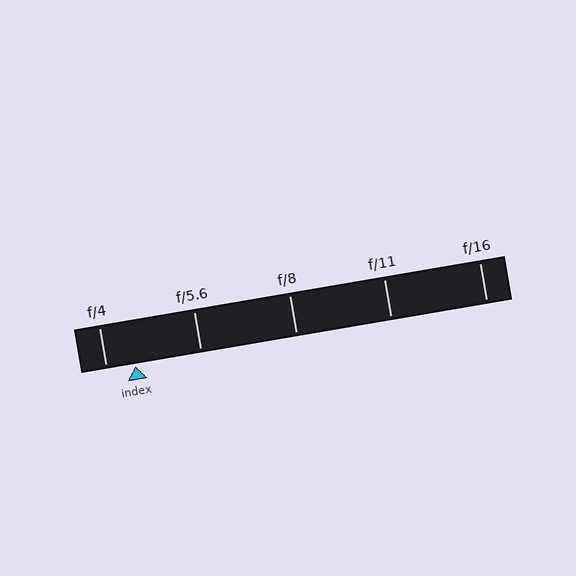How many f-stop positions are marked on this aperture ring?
There are 5 f-stop positions marked.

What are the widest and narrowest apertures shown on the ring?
The widest aperture shown is f/4 and the narrowest is f/16.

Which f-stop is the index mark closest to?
The index mark is closest to f/4.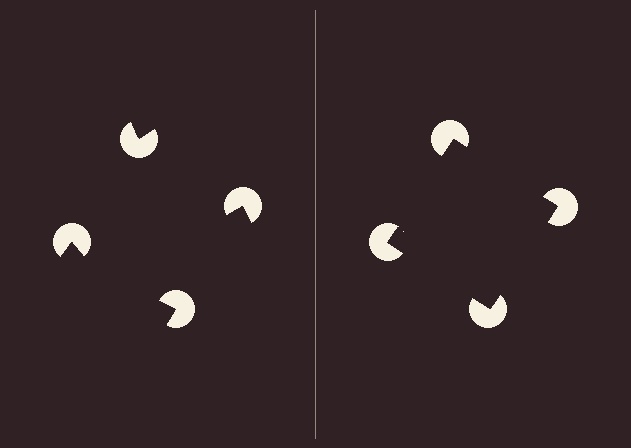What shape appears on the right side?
An illusory square.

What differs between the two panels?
The pac-man discs are positioned identically on both sides; only the wedge orientations differ. On the right they align to a square; on the left they are misaligned.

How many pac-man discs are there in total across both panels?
8 — 4 on each side.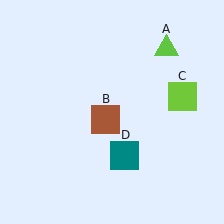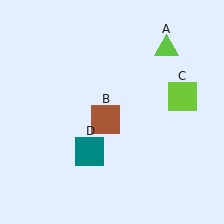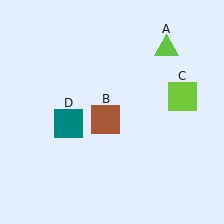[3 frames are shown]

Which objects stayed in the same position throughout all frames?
Lime triangle (object A) and brown square (object B) and lime square (object C) remained stationary.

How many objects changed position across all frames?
1 object changed position: teal square (object D).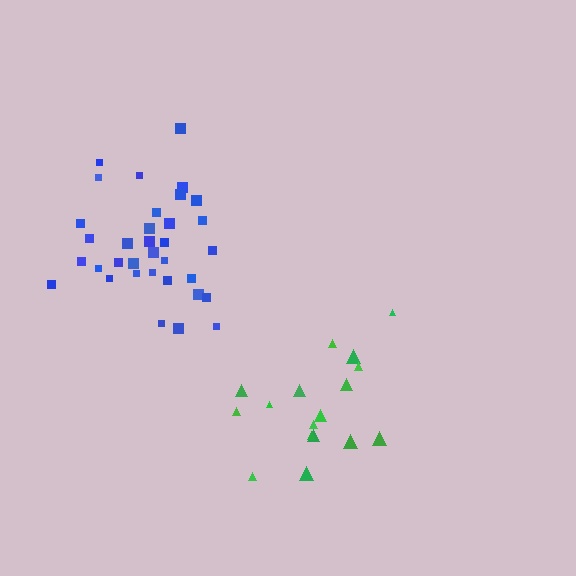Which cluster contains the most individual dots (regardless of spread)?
Blue (34).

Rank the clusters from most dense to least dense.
blue, green.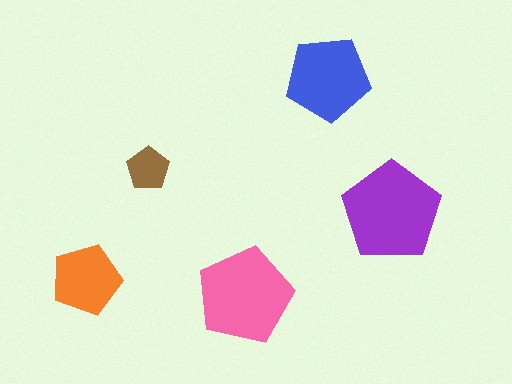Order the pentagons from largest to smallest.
the purple one, the pink one, the blue one, the orange one, the brown one.